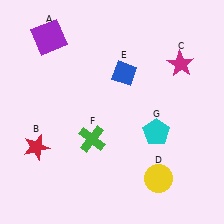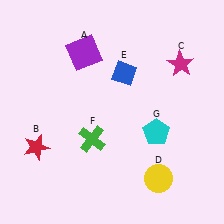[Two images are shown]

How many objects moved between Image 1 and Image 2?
1 object moved between the two images.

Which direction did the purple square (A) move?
The purple square (A) moved right.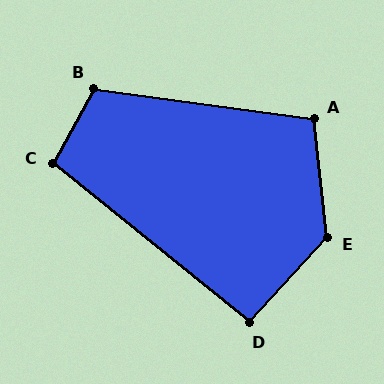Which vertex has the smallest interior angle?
D, at approximately 94 degrees.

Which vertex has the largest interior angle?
E, at approximately 131 degrees.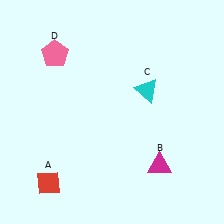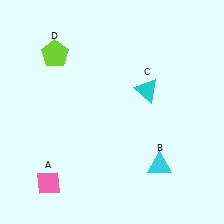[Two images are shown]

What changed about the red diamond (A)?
In Image 1, A is red. In Image 2, it changed to pink.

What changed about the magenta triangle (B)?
In Image 1, B is magenta. In Image 2, it changed to cyan.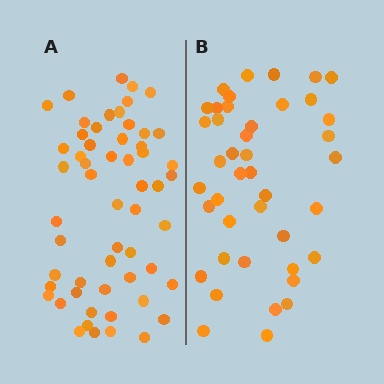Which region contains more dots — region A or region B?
Region A (the left region) has more dots.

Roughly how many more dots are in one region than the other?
Region A has approximately 15 more dots than region B.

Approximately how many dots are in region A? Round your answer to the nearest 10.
About 60 dots. (The exact count is 56, which rounds to 60.)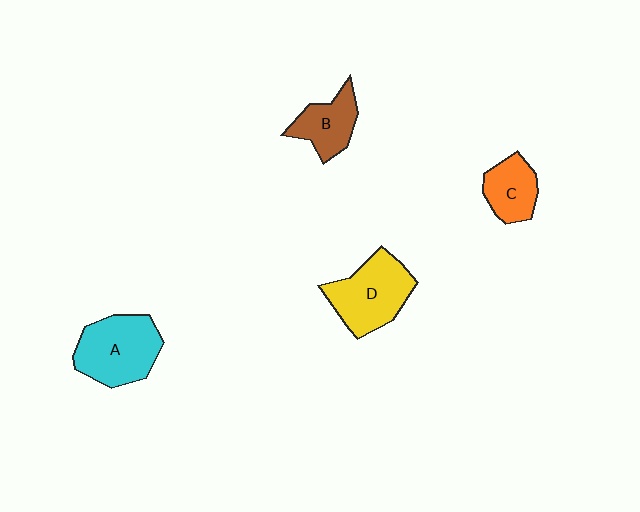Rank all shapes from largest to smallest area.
From largest to smallest: A (cyan), D (yellow), B (brown), C (orange).